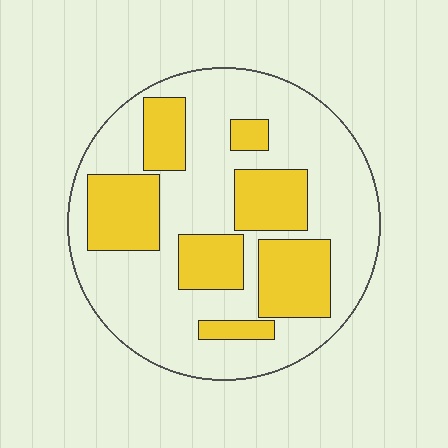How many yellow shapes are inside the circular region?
7.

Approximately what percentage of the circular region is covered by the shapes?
Approximately 35%.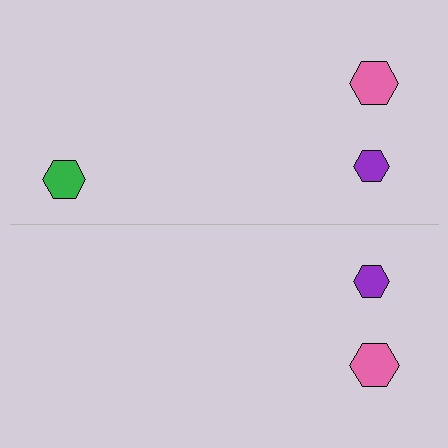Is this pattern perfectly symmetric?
No, the pattern is not perfectly symmetric. A green hexagon is missing from the bottom side.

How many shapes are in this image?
There are 5 shapes in this image.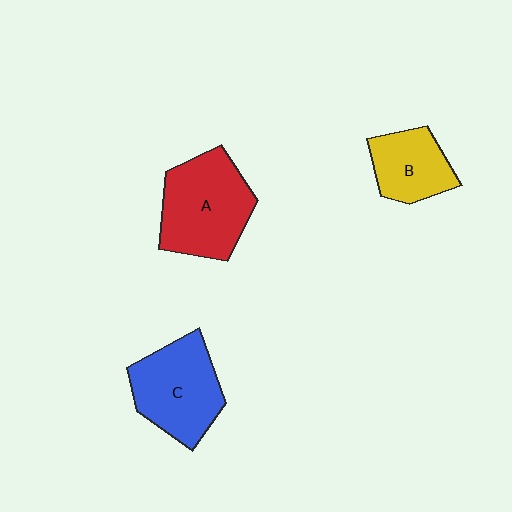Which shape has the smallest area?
Shape B (yellow).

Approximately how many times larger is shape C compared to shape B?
Approximately 1.5 times.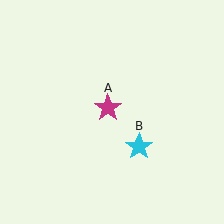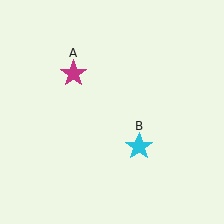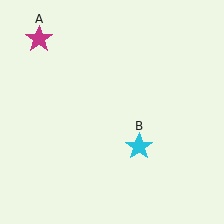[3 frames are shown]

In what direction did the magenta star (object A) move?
The magenta star (object A) moved up and to the left.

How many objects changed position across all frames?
1 object changed position: magenta star (object A).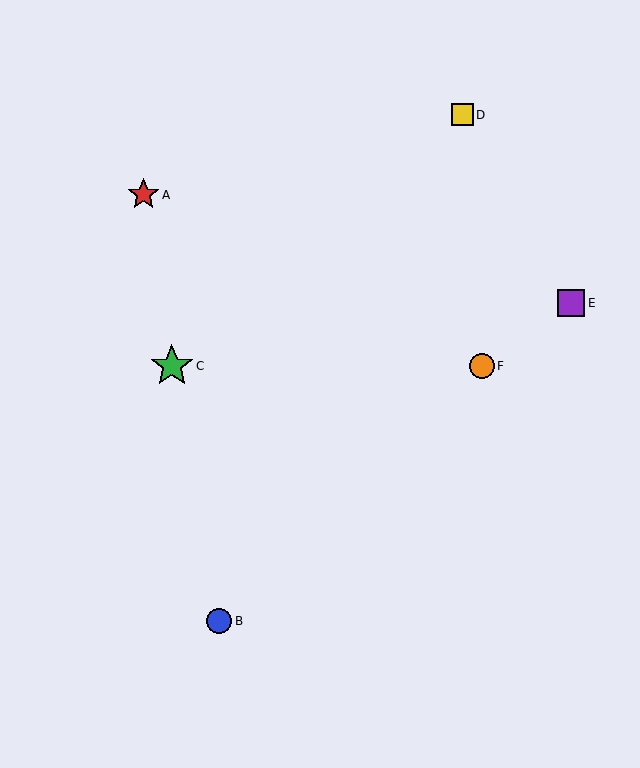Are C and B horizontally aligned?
No, C is at y≈366 and B is at y≈621.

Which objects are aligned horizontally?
Objects C, F are aligned horizontally.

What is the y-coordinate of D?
Object D is at y≈115.